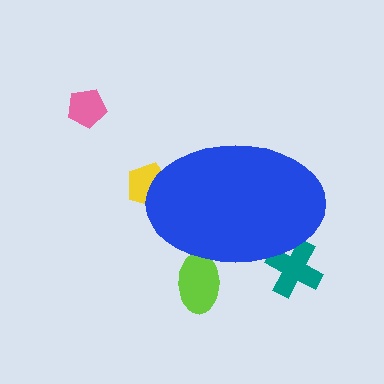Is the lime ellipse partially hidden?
Yes, the lime ellipse is partially hidden behind the blue ellipse.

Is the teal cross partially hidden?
Yes, the teal cross is partially hidden behind the blue ellipse.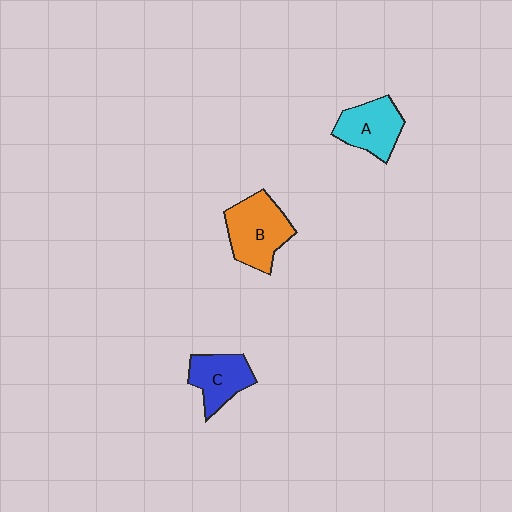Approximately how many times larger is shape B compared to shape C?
Approximately 1.4 times.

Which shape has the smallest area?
Shape C (blue).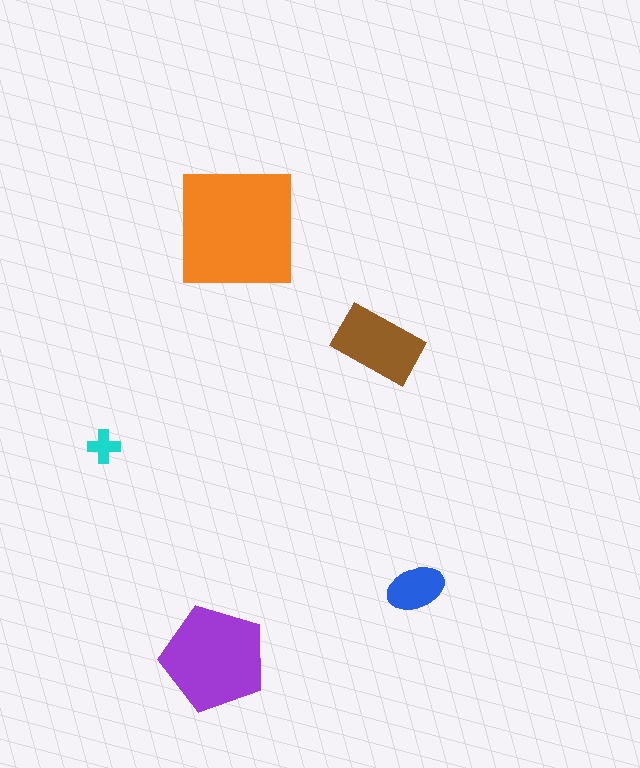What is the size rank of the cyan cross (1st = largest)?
5th.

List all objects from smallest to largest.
The cyan cross, the blue ellipse, the brown rectangle, the purple pentagon, the orange square.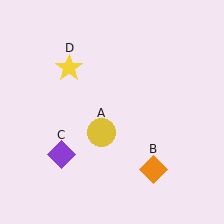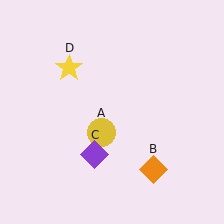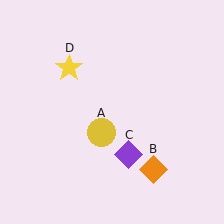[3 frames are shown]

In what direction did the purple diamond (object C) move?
The purple diamond (object C) moved right.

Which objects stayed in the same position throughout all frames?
Yellow circle (object A) and orange diamond (object B) and yellow star (object D) remained stationary.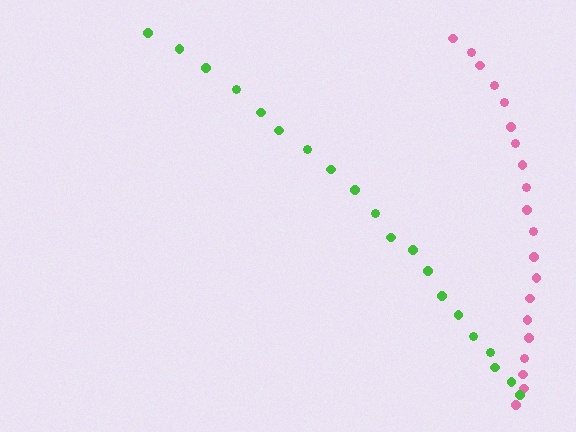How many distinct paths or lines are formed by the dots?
There are 2 distinct paths.